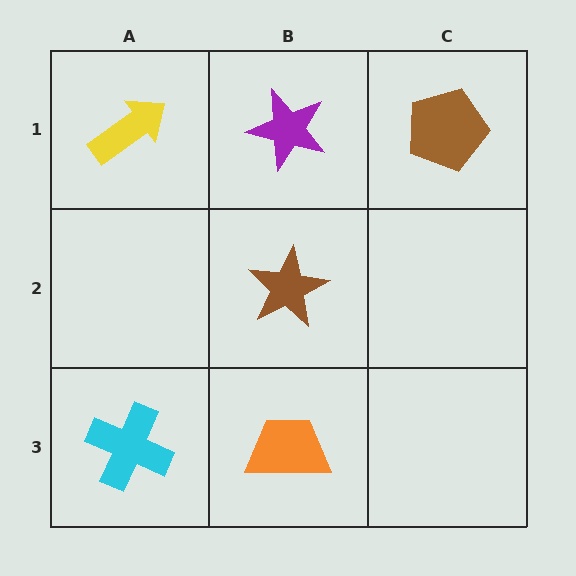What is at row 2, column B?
A brown star.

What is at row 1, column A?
A yellow arrow.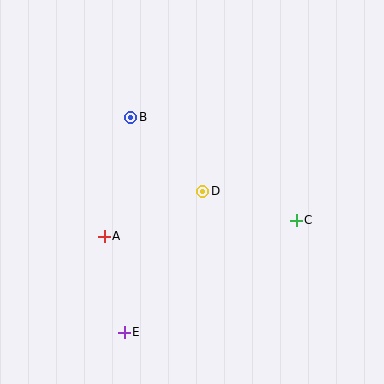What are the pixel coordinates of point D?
Point D is at (203, 191).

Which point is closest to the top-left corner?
Point B is closest to the top-left corner.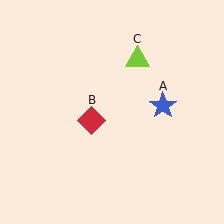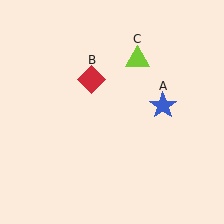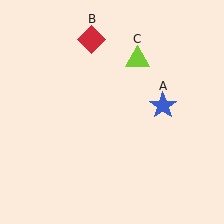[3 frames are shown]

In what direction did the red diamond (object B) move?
The red diamond (object B) moved up.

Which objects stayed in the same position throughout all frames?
Blue star (object A) and lime triangle (object C) remained stationary.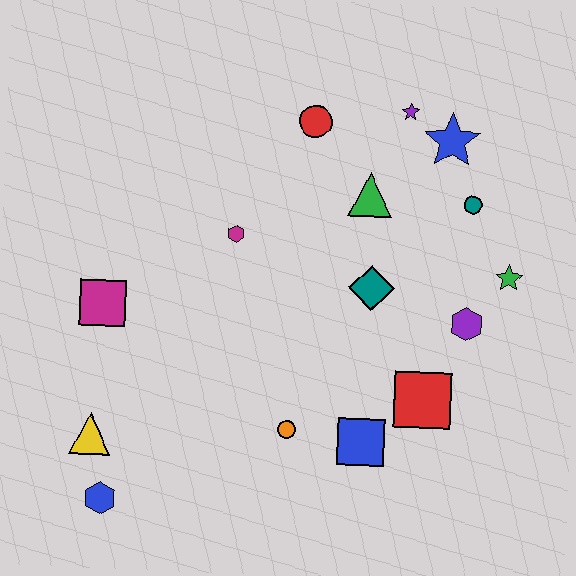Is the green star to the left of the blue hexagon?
No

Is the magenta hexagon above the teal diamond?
Yes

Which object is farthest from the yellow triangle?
The blue star is farthest from the yellow triangle.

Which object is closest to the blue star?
The purple star is closest to the blue star.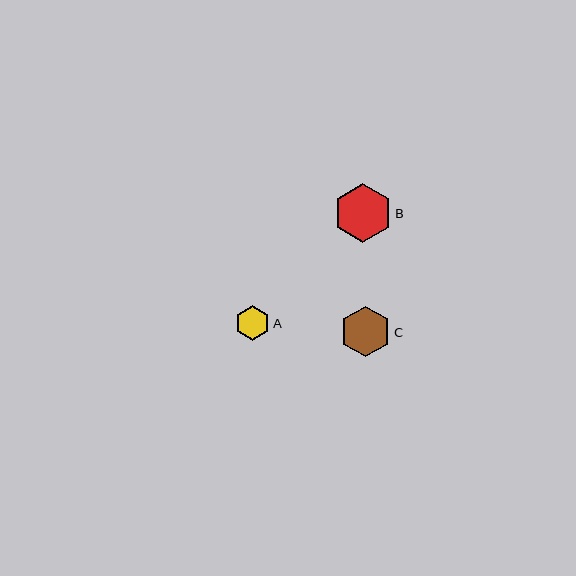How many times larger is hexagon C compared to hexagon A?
Hexagon C is approximately 1.5 times the size of hexagon A.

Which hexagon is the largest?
Hexagon B is the largest with a size of approximately 59 pixels.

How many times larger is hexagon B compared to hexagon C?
Hexagon B is approximately 1.2 times the size of hexagon C.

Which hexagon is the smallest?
Hexagon A is the smallest with a size of approximately 35 pixels.